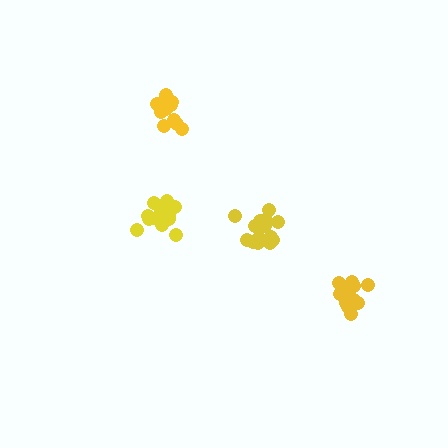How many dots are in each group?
Group 1: 14 dots, Group 2: 12 dots, Group 3: 15 dots, Group 4: 11 dots (52 total).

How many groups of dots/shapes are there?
There are 4 groups.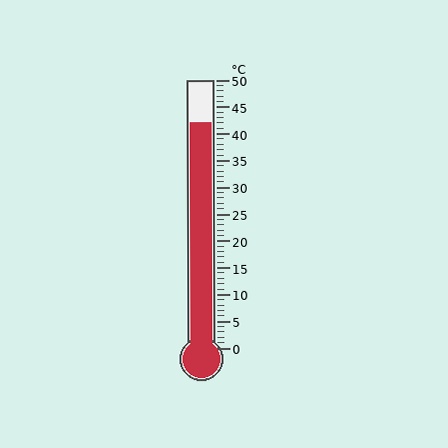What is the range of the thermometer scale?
The thermometer scale ranges from 0°C to 50°C.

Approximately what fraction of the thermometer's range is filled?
The thermometer is filled to approximately 85% of its range.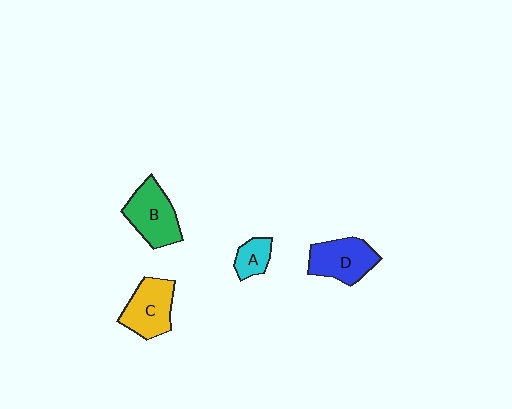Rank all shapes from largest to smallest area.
From largest to smallest: B (green), D (blue), C (yellow), A (cyan).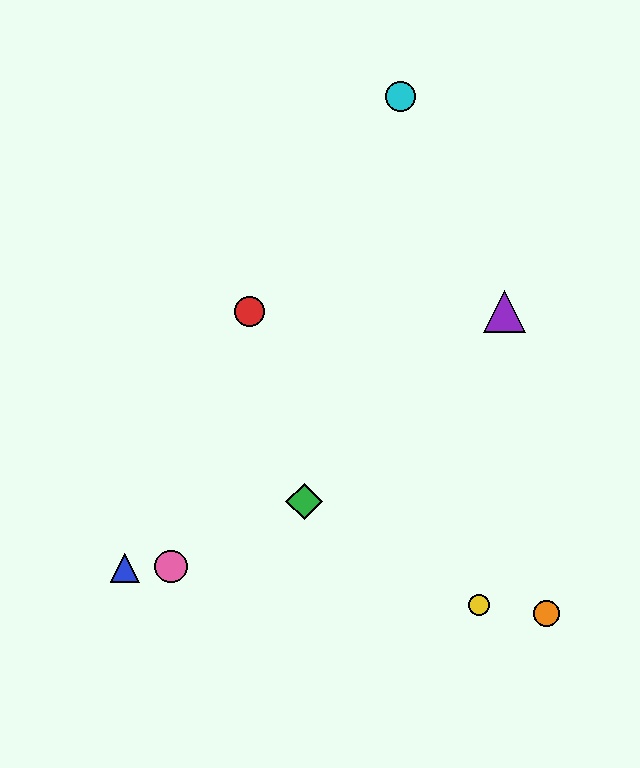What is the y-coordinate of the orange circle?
The orange circle is at y≈614.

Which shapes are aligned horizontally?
The red circle, the purple triangle are aligned horizontally.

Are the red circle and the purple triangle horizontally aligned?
Yes, both are at y≈312.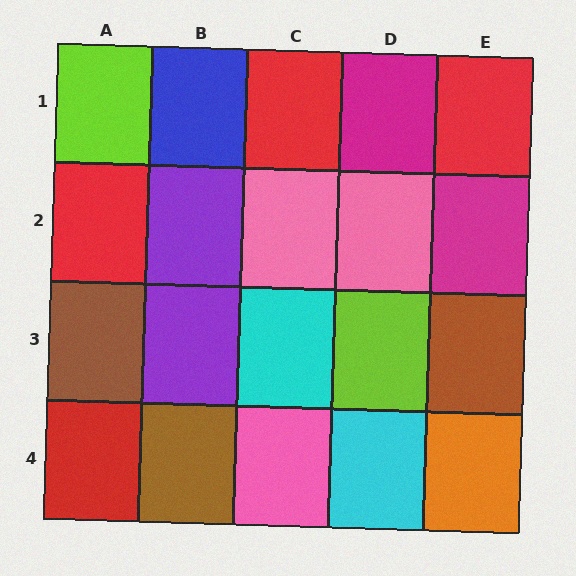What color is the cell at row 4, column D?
Cyan.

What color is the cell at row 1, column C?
Red.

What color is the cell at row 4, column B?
Brown.